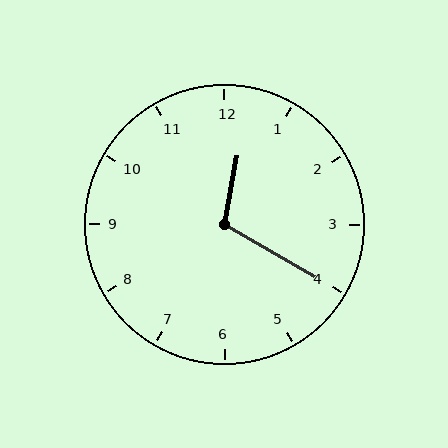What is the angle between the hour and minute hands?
Approximately 110 degrees.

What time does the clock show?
12:20.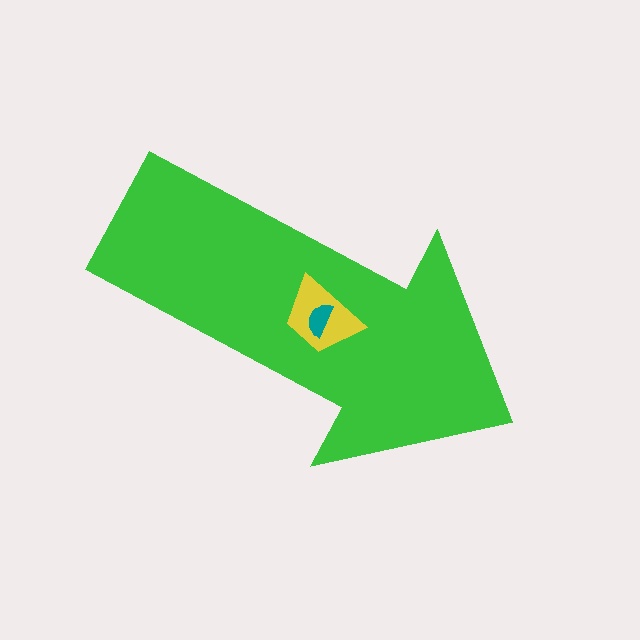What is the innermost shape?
The teal semicircle.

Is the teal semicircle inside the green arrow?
Yes.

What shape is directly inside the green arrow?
The yellow trapezoid.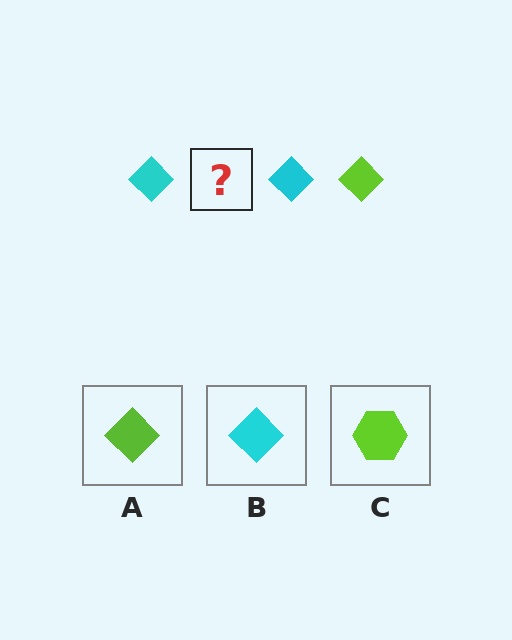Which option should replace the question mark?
Option A.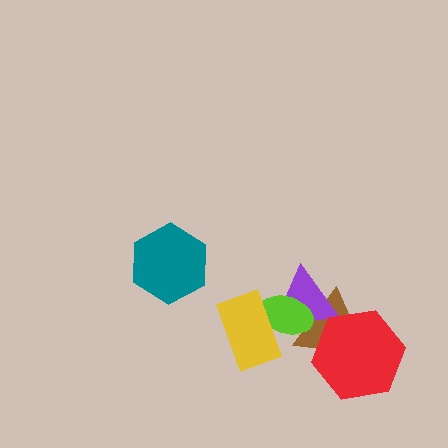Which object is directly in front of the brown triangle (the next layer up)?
The purple triangle is directly in front of the brown triangle.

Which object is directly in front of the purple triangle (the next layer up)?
The lime ellipse is directly in front of the purple triangle.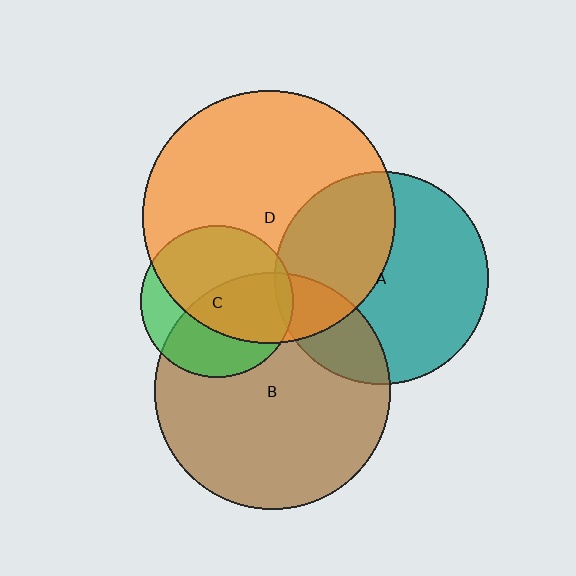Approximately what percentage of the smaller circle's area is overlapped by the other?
Approximately 55%.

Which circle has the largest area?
Circle D (orange).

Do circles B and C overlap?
Yes.